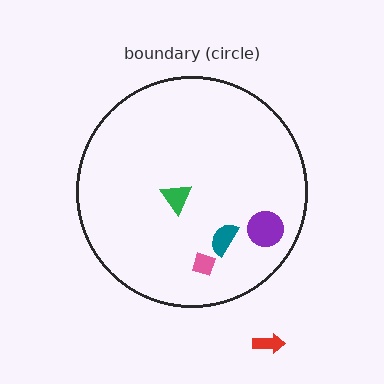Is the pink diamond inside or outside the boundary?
Inside.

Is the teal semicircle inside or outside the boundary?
Inside.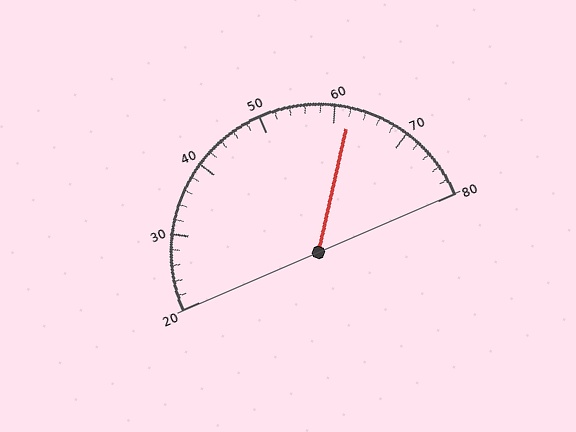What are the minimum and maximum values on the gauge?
The gauge ranges from 20 to 80.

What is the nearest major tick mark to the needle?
The nearest major tick mark is 60.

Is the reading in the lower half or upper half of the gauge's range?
The reading is in the upper half of the range (20 to 80).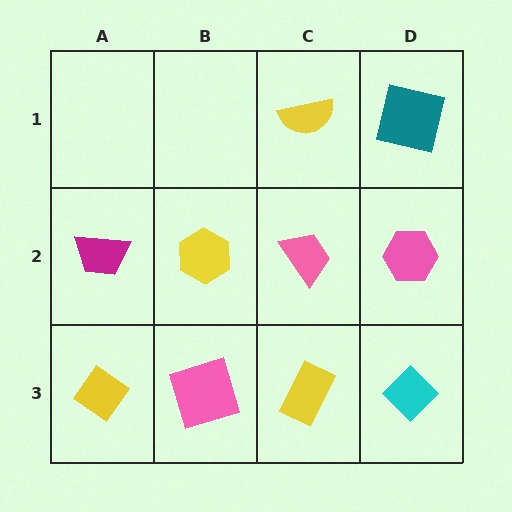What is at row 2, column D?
A pink hexagon.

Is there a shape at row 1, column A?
No, that cell is empty.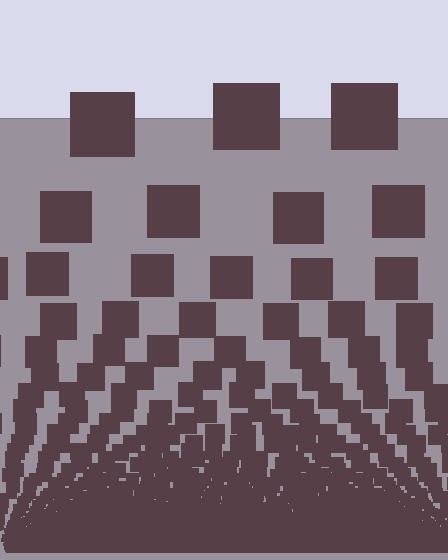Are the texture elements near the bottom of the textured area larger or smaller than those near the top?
Smaller. The gradient is inverted — elements near the bottom are smaller and denser.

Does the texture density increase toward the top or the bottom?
Density increases toward the bottom.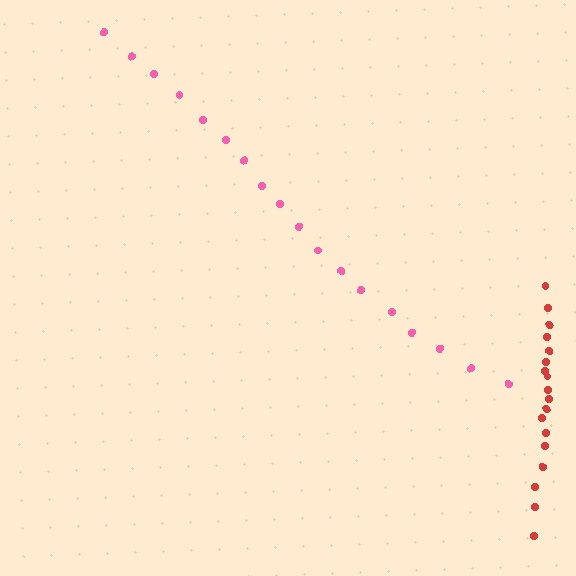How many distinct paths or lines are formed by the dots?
There are 2 distinct paths.